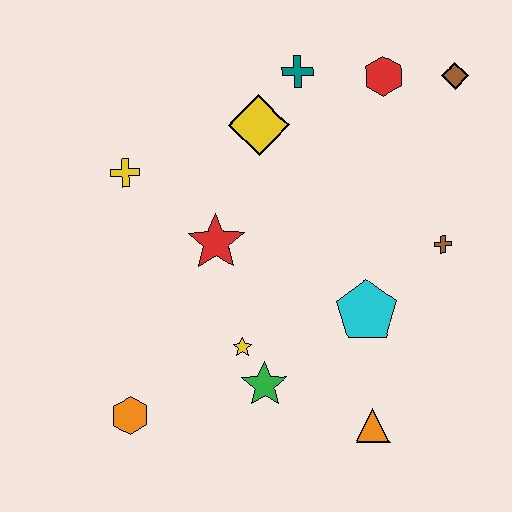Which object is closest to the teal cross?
The yellow diamond is closest to the teal cross.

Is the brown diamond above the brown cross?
Yes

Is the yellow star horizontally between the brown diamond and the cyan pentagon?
No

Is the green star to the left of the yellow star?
No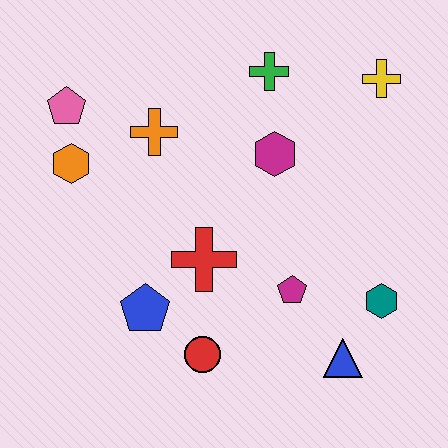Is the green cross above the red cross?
Yes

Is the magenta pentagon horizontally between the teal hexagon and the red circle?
Yes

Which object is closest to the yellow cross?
The green cross is closest to the yellow cross.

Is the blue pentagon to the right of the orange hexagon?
Yes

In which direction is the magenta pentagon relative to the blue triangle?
The magenta pentagon is above the blue triangle.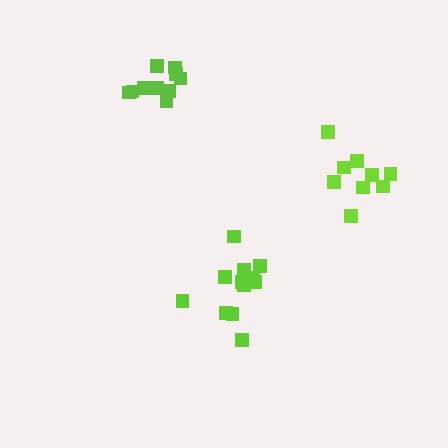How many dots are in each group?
Group 1: 10 dots, Group 2: 12 dots, Group 3: 9 dots (31 total).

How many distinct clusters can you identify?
There are 3 distinct clusters.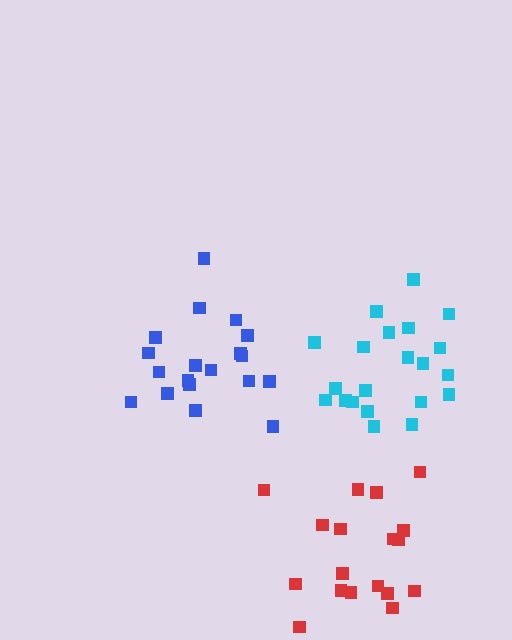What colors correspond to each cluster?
The clusters are colored: blue, red, cyan.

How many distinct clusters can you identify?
There are 3 distinct clusters.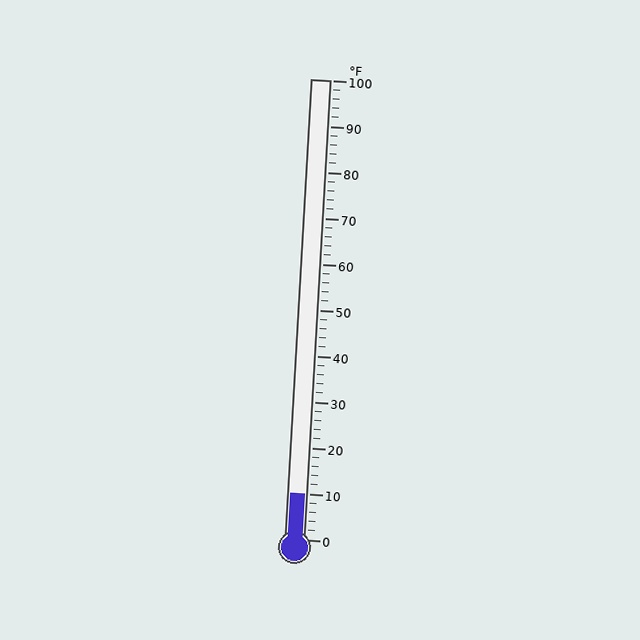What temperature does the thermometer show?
The thermometer shows approximately 10°F.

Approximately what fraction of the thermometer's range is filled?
The thermometer is filled to approximately 10% of its range.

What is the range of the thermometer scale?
The thermometer scale ranges from 0°F to 100°F.